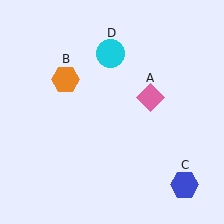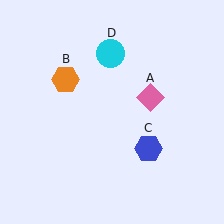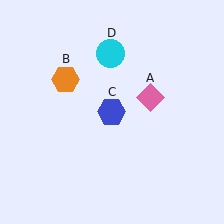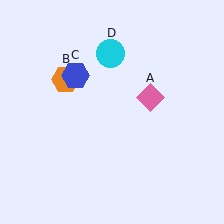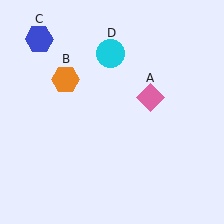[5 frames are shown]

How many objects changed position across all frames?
1 object changed position: blue hexagon (object C).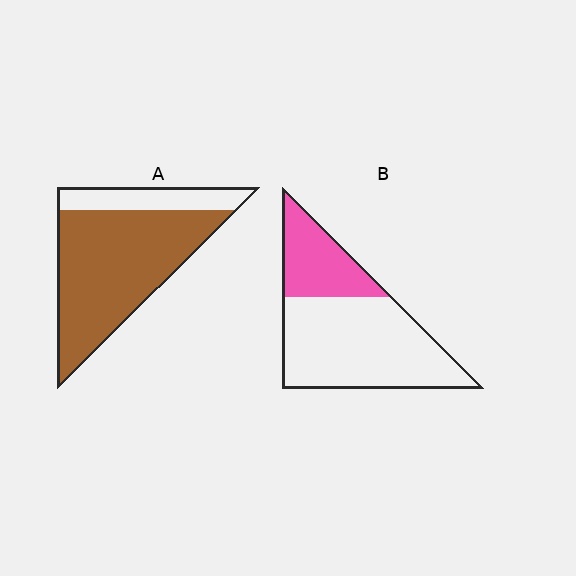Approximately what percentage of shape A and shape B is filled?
A is approximately 80% and B is approximately 30%.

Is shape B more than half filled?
No.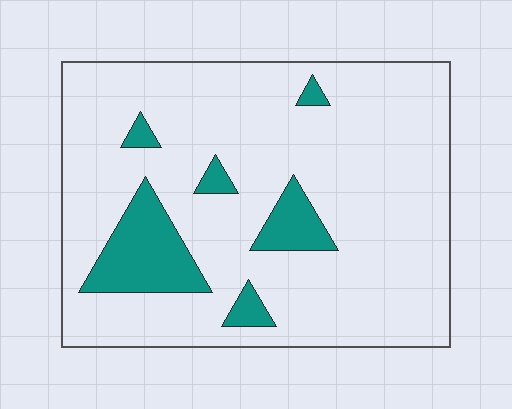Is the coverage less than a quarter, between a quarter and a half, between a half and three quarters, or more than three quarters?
Less than a quarter.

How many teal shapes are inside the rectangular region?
6.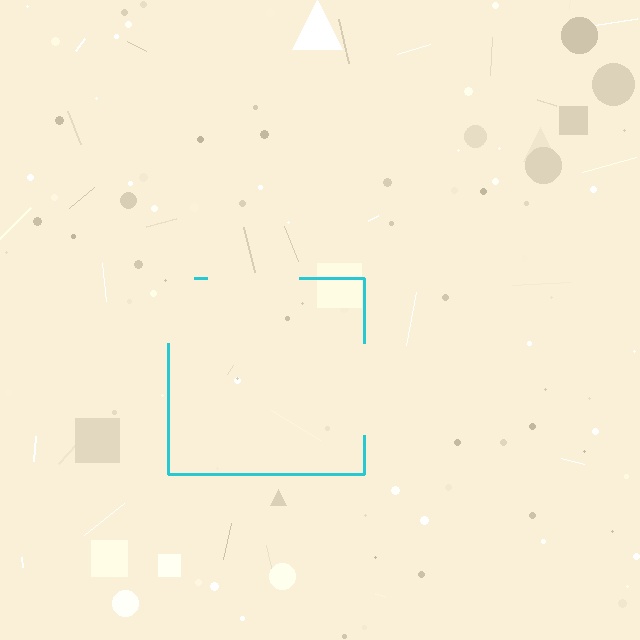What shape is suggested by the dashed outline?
The dashed outline suggests a square.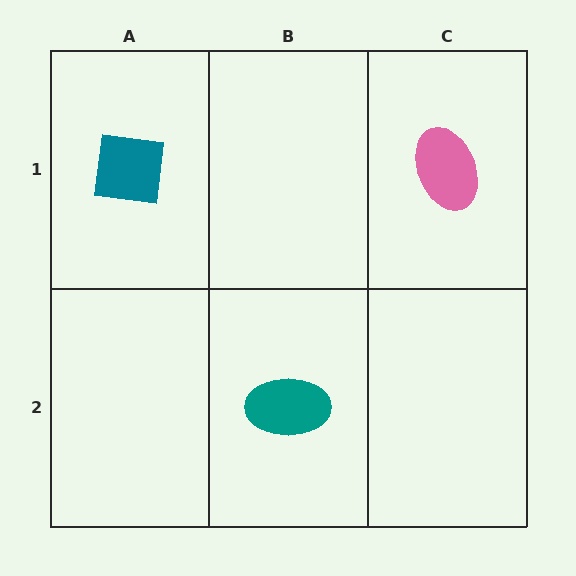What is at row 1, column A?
A teal square.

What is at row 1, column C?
A pink ellipse.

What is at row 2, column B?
A teal ellipse.